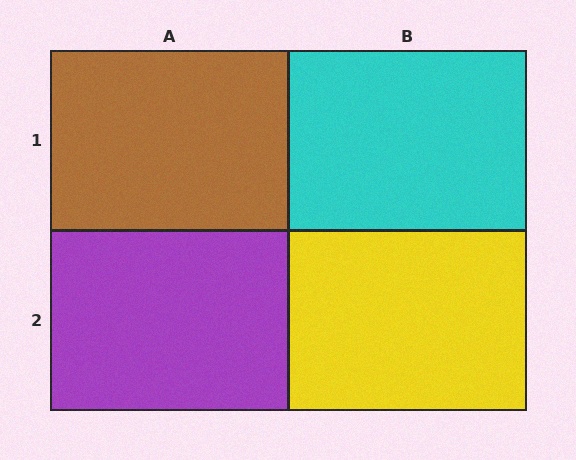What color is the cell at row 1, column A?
Brown.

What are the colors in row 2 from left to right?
Purple, yellow.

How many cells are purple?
1 cell is purple.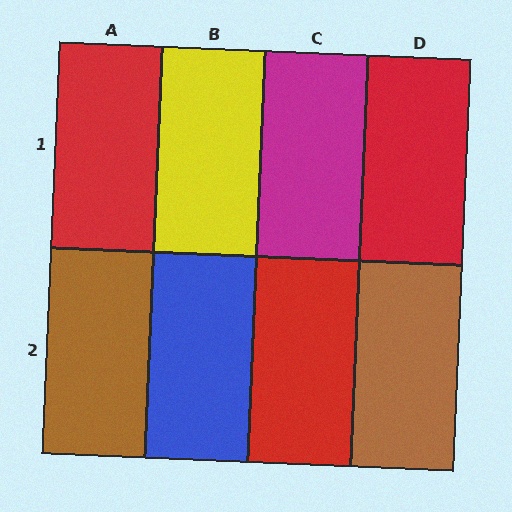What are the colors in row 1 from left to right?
Red, yellow, magenta, red.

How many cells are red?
3 cells are red.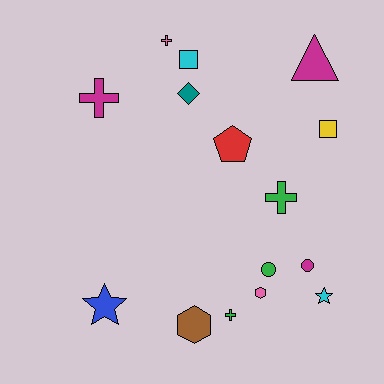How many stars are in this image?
There are 2 stars.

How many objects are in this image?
There are 15 objects.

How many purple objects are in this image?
There are no purple objects.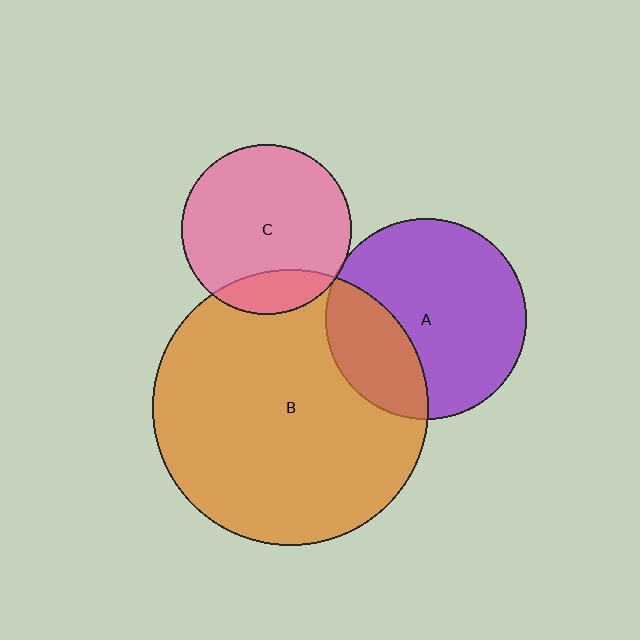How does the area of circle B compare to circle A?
Approximately 1.9 times.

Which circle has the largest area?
Circle B (orange).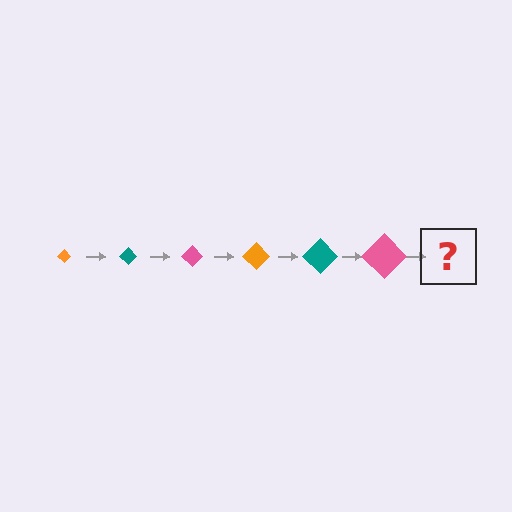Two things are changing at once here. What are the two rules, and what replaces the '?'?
The two rules are that the diamond grows larger each step and the color cycles through orange, teal, and pink. The '?' should be an orange diamond, larger than the previous one.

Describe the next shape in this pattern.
It should be an orange diamond, larger than the previous one.